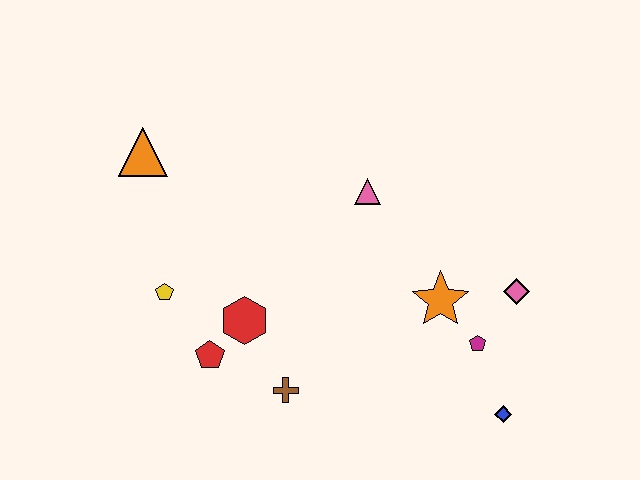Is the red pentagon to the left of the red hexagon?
Yes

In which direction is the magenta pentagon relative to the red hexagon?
The magenta pentagon is to the right of the red hexagon.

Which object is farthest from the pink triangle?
The blue diamond is farthest from the pink triangle.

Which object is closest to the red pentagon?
The red hexagon is closest to the red pentagon.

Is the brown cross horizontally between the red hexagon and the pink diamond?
Yes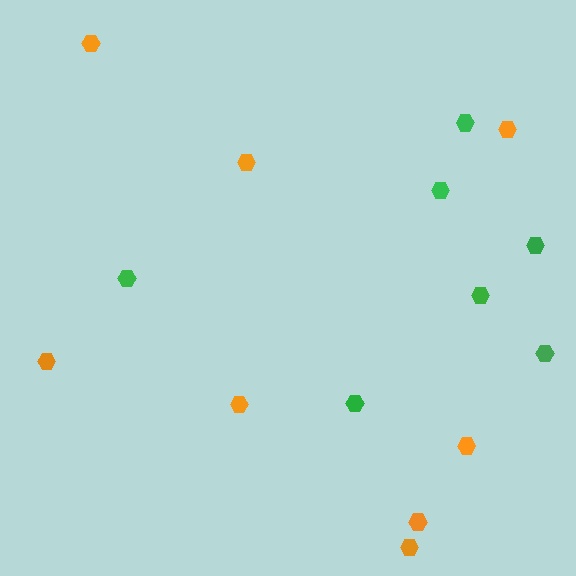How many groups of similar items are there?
There are 2 groups: one group of green hexagons (7) and one group of orange hexagons (8).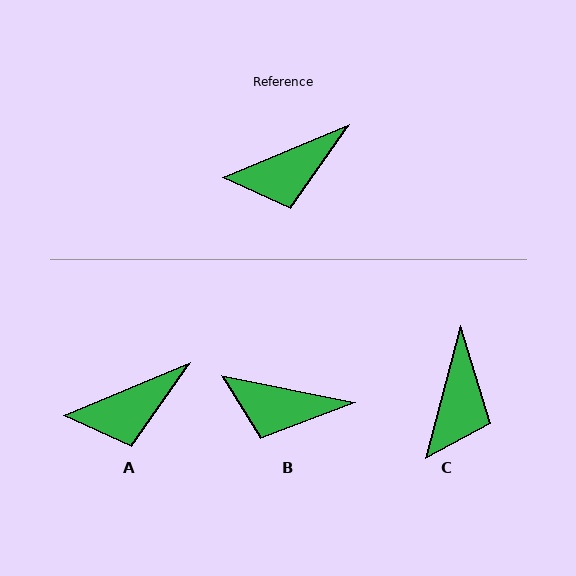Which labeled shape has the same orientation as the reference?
A.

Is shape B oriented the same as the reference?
No, it is off by about 34 degrees.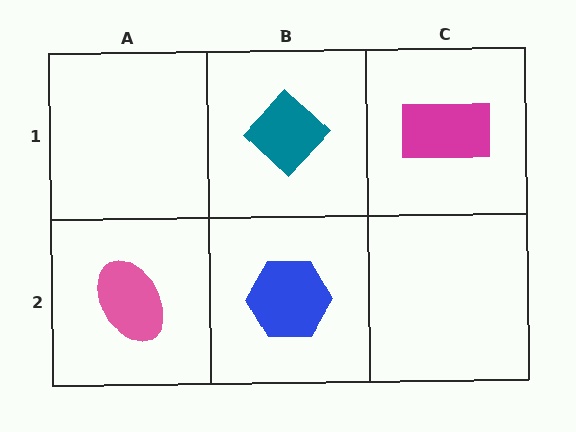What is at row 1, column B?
A teal diamond.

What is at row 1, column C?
A magenta rectangle.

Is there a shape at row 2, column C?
No, that cell is empty.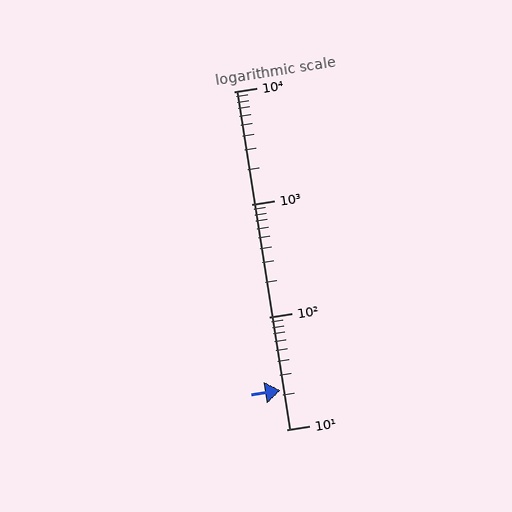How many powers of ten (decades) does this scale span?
The scale spans 3 decades, from 10 to 10000.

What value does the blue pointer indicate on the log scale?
The pointer indicates approximately 22.